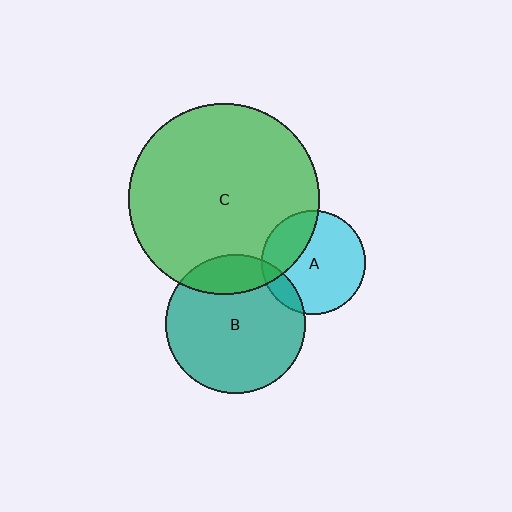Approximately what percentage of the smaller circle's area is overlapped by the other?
Approximately 15%.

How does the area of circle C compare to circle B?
Approximately 1.9 times.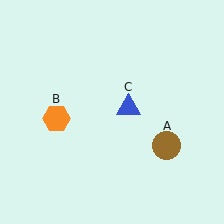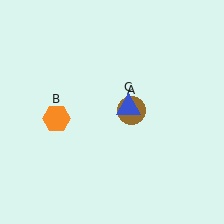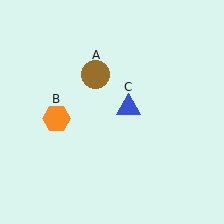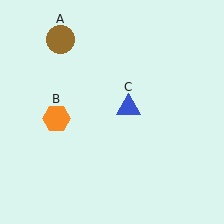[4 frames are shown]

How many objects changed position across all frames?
1 object changed position: brown circle (object A).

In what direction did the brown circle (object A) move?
The brown circle (object A) moved up and to the left.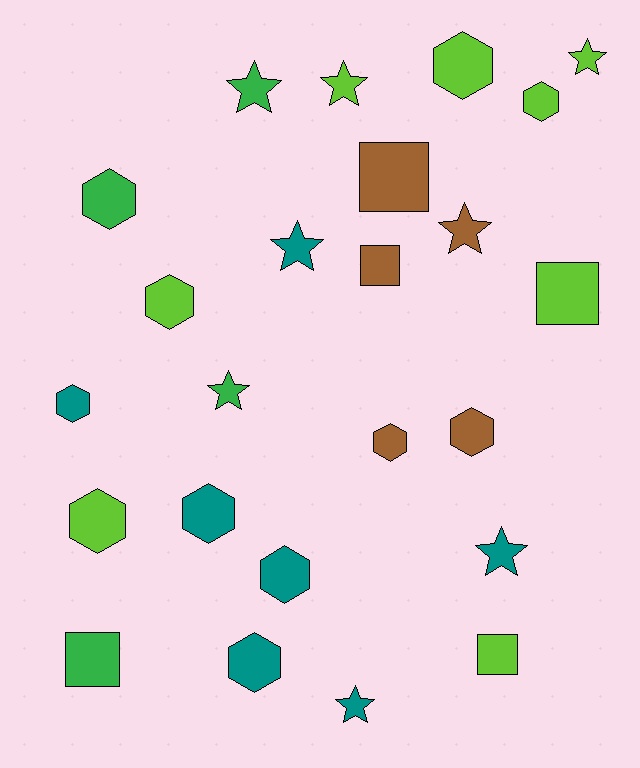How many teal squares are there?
There are no teal squares.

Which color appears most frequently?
Lime, with 8 objects.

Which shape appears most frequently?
Hexagon, with 11 objects.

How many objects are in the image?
There are 24 objects.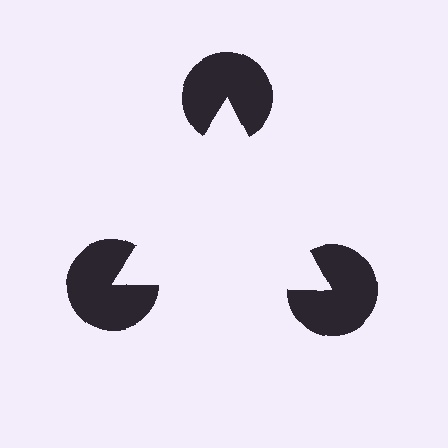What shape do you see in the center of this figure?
An illusory triangle — its edges are inferred from the aligned wedge cuts in the pac-man discs, not physically drawn.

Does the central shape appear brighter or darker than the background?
It typically appears slightly brighter than the background, even though no actual brightness change is drawn.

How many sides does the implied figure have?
3 sides.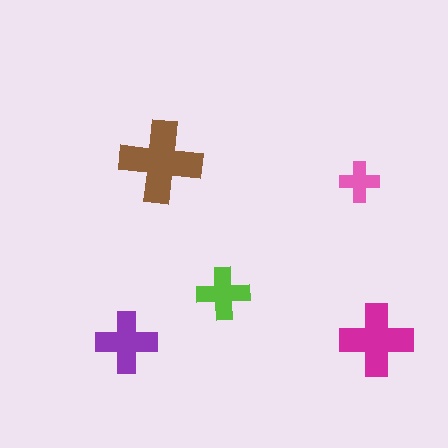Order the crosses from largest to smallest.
the brown one, the magenta one, the purple one, the lime one, the pink one.